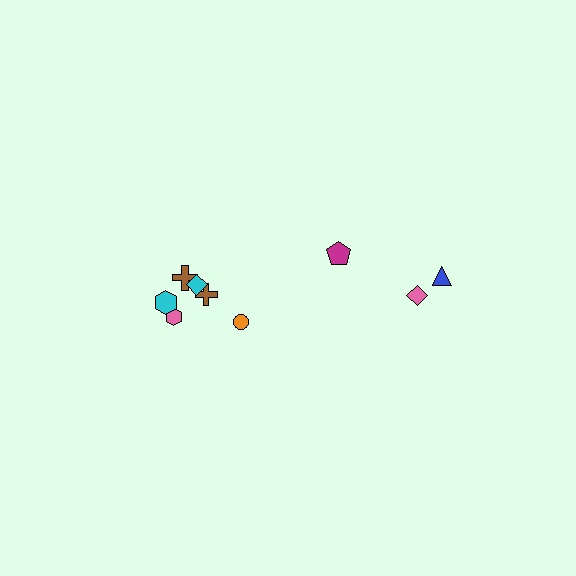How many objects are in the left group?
There are 6 objects.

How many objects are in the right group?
There are 3 objects.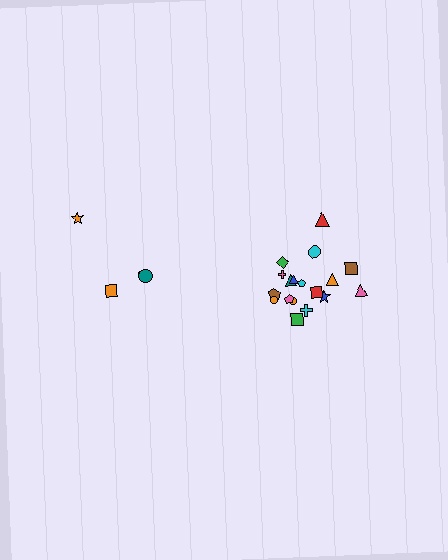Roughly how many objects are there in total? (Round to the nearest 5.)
Roughly 20 objects in total.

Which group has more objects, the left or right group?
The right group.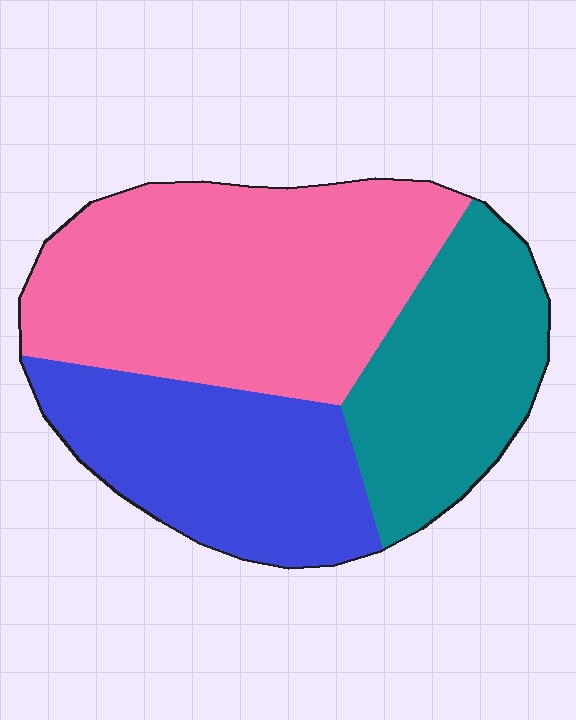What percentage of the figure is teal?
Teal covers about 25% of the figure.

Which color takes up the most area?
Pink, at roughly 45%.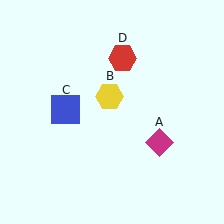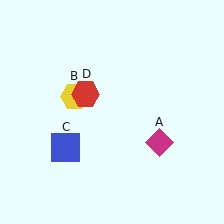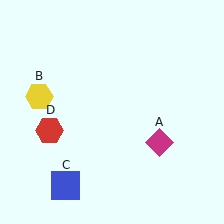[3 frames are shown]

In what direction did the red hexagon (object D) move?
The red hexagon (object D) moved down and to the left.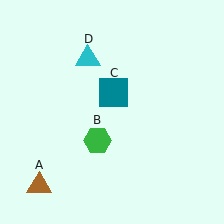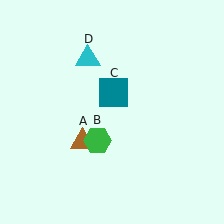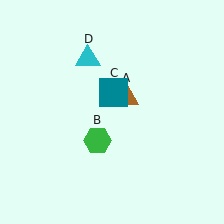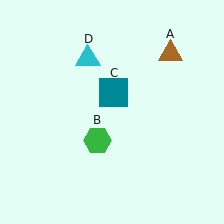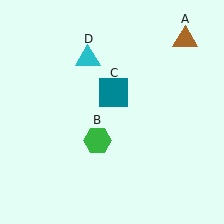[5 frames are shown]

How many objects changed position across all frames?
1 object changed position: brown triangle (object A).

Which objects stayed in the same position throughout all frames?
Green hexagon (object B) and teal square (object C) and cyan triangle (object D) remained stationary.